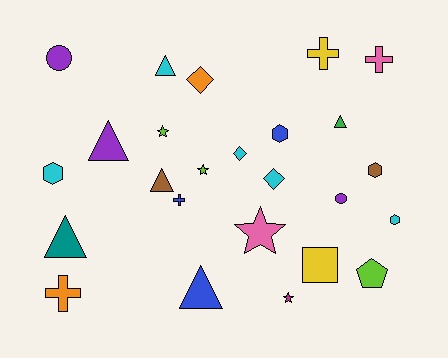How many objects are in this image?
There are 25 objects.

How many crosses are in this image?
There are 4 crosses.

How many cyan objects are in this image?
There are 5 cyan objects.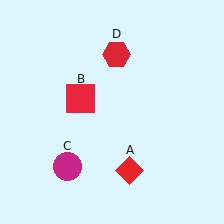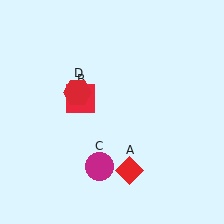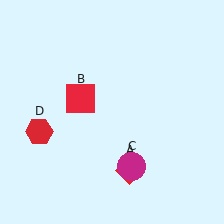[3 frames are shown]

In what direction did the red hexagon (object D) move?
The red hexagon (object D) moved down and to the left.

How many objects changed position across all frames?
2 objects changed position: magenta circle (object C), red hexagon (object D).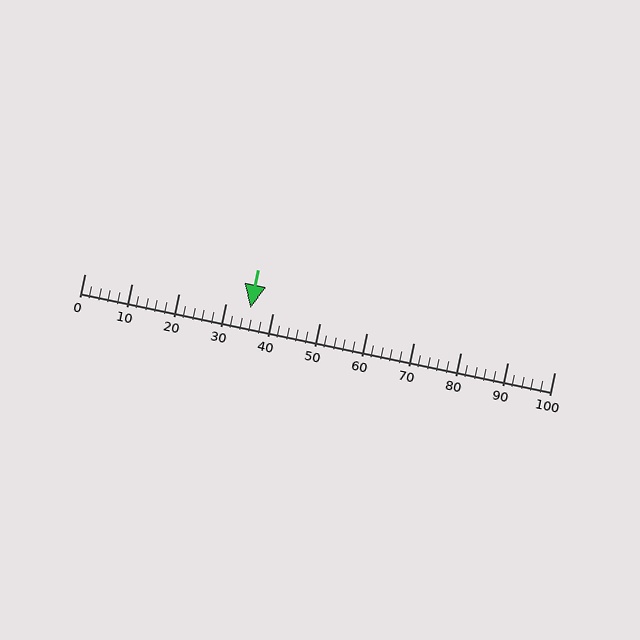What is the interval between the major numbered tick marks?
The major tick marks are spaced 10 units apart.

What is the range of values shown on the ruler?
The ruler shows values from 0 to 100.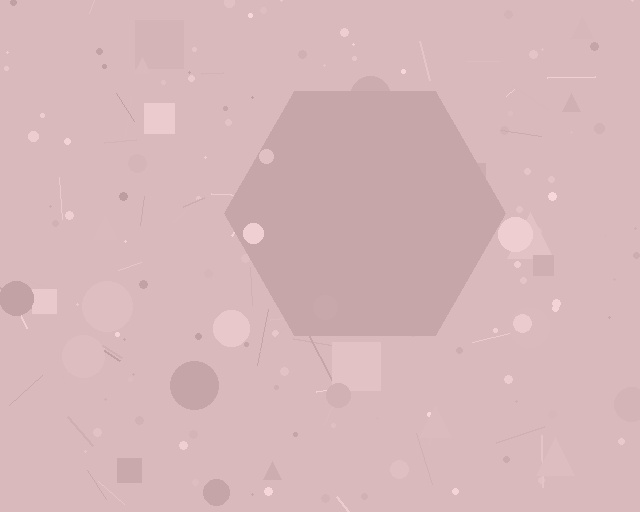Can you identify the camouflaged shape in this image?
The camouflaged shape is a hexagon.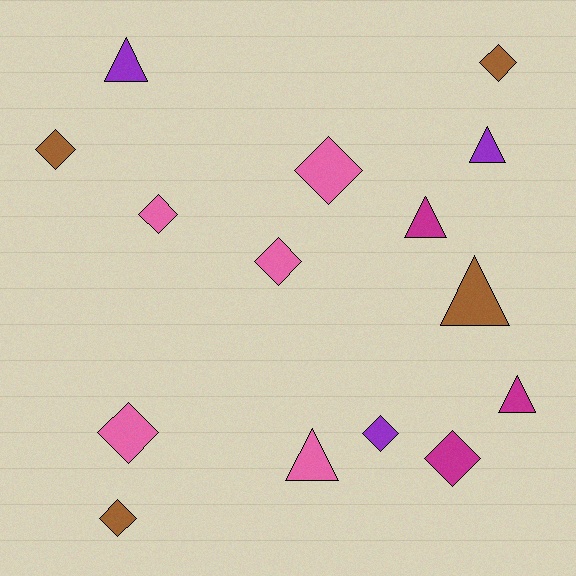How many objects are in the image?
There are 15 objects.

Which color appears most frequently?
Pink, with 5 objects.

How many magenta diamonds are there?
There is 1 magenta diamond.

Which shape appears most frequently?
Diamond, with 9 objects.